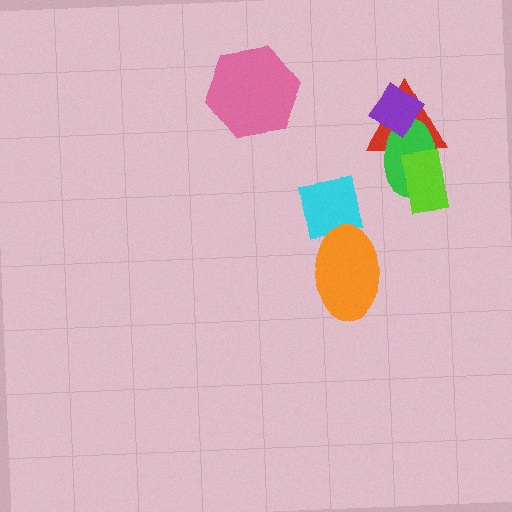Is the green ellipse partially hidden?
Yes, it is partially covered by another shape.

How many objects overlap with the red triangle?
3 objects overlap with the red triangle.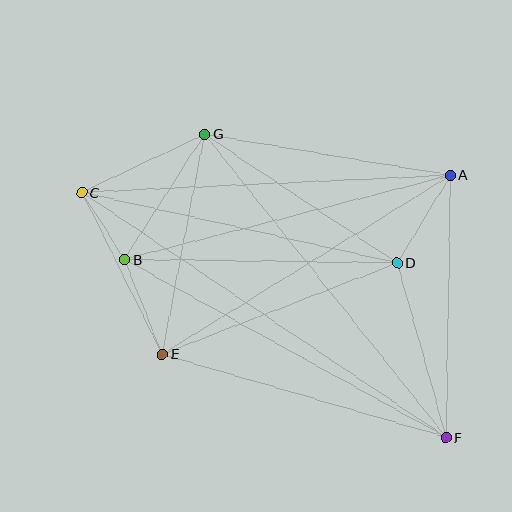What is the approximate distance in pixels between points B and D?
The distance between B and D is approximately 273 pixels.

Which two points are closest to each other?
Points B and C are closest to each other.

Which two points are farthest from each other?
Points C and F are farthest from each other.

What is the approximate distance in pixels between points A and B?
The distance between A and B is approximately 336 pixels.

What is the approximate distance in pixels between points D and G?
The distance between D and G is approximately 232 pixels.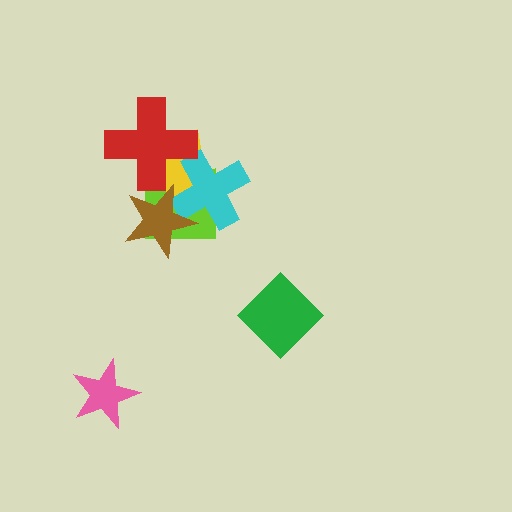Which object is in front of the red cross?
The brown star is in front of the red cross.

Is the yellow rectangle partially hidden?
Yes, it is partially covered by another shape.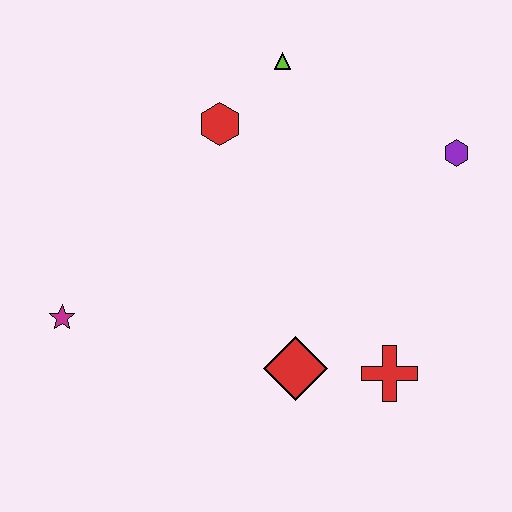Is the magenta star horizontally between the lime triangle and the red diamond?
No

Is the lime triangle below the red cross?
No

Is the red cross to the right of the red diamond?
Yes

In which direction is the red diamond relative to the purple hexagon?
The red diamond is below the purple hexagon.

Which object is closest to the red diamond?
The red cross is closest to the red diamond.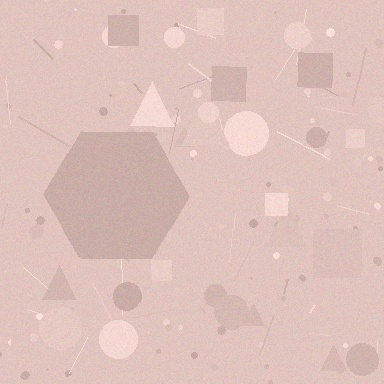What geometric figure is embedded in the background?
A hexagon is embedded in the background.